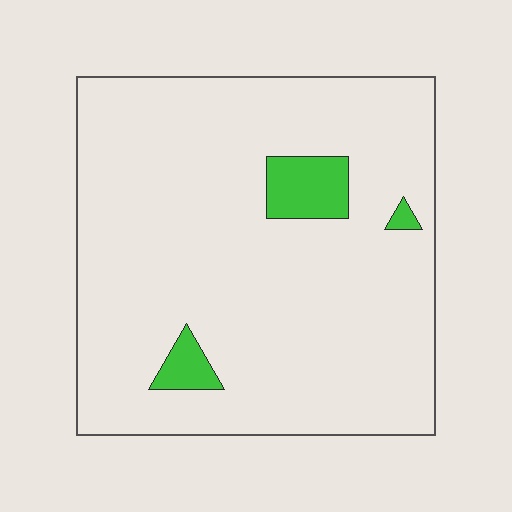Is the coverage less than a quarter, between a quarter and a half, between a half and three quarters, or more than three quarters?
Less than a quarter.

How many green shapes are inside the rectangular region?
3.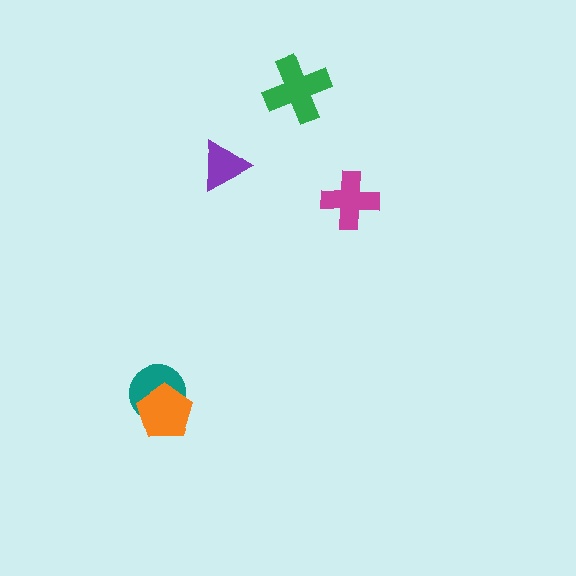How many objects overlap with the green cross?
0 objects overlap with the green cross.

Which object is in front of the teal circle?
The orange pentagon is in front of the teal circle.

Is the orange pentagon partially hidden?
No, no other shape covers it.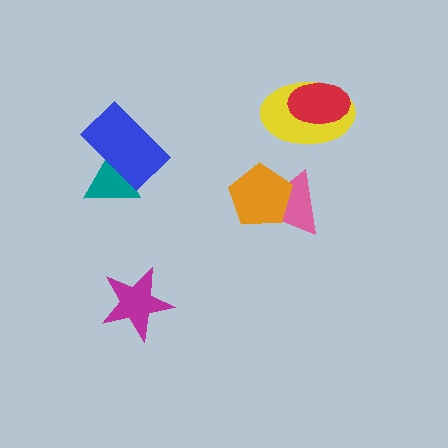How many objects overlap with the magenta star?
0 objects overlap with the magenta star.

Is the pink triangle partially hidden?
Yes, it is partially covered by another shape.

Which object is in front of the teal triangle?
The blue rectangle is in front of the teal triangle.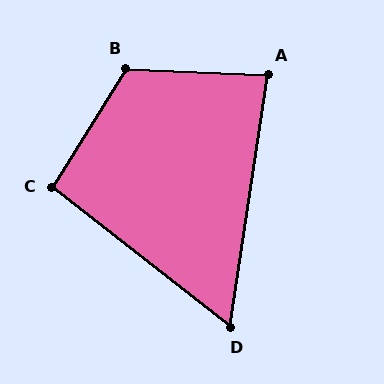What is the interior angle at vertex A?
Approximately 84 degrees (acute).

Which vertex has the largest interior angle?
B, at approximately 119 degrees.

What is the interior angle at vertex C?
Approximately 96 degrees (obtuse).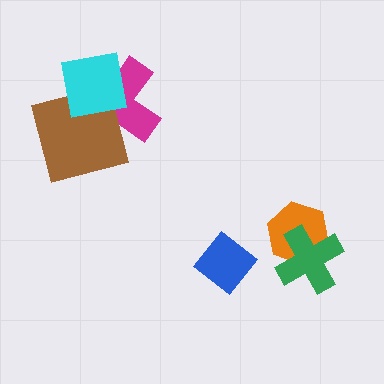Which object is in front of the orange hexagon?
The green cross is in front of the orange hexagon.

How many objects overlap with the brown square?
2 objects overlap with the brown square.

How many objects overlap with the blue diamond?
0 objects overlap with the blue diamond.